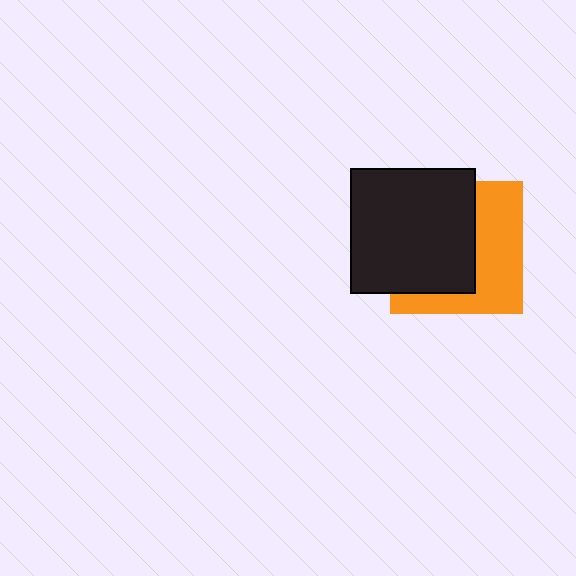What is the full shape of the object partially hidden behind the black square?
The partially hidden object is an orange square.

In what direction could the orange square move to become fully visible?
The orange square could move right. That would shift it out from behind the black square entirely.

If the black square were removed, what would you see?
You would see the complete orange square.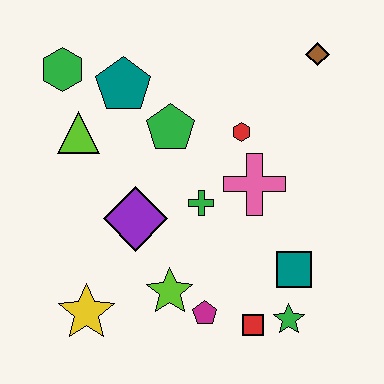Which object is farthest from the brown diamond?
The yellow star is farthest from the brown diamond.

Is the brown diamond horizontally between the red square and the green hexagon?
No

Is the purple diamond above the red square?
Yes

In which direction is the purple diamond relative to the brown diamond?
The purple diamond is to the left of the brown diamond.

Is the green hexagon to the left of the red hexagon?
Yes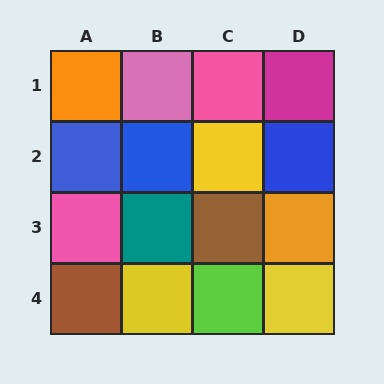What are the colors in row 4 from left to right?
Brown, yellow, lime, yellow.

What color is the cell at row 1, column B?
Pink.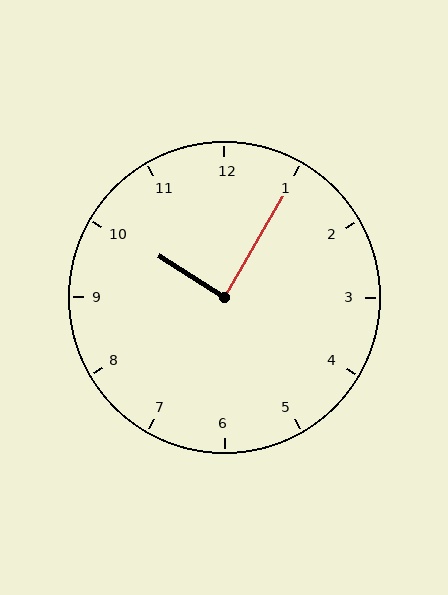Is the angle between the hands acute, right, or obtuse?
It is right.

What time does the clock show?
10:05.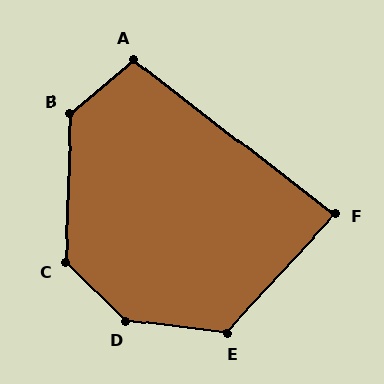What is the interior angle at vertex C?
Approximately 132 degrees (obtuse).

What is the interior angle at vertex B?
Approximately 133 degrees (obtuse).